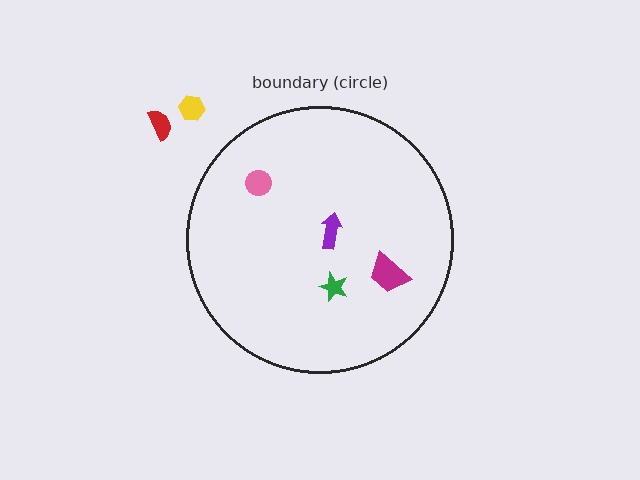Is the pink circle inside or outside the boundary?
Inside.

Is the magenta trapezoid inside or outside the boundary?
Inside.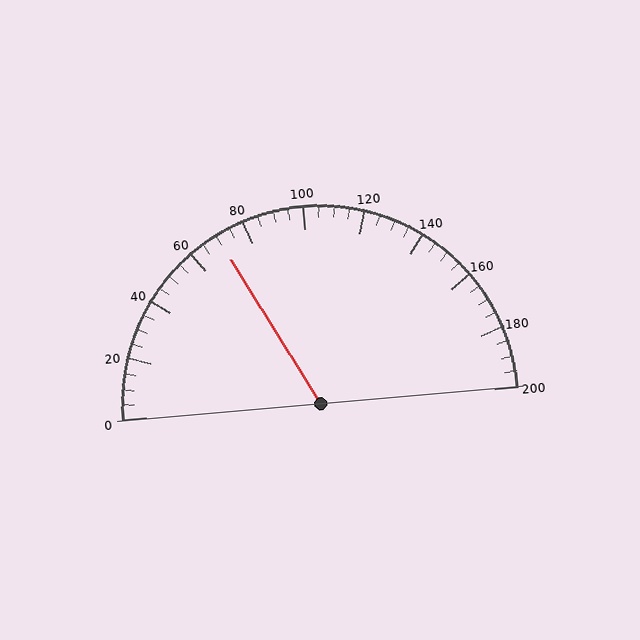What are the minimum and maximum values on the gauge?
The gauge ranges from 0 to 200.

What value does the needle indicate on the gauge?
The needle indicates approximately 70.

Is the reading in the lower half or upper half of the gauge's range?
The reading is in the lower half of the range (0 to 200).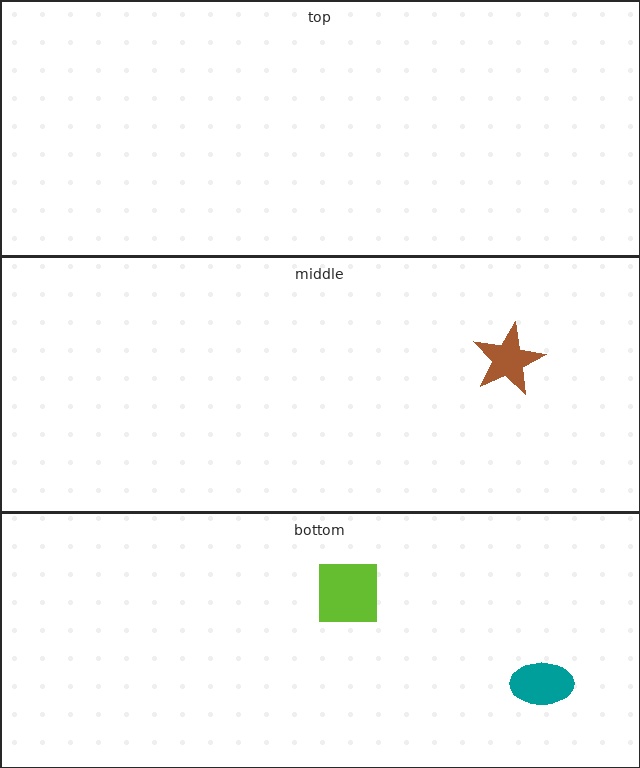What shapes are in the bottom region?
The teal ellipse, the lime square.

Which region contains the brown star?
The middle region.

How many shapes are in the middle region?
1.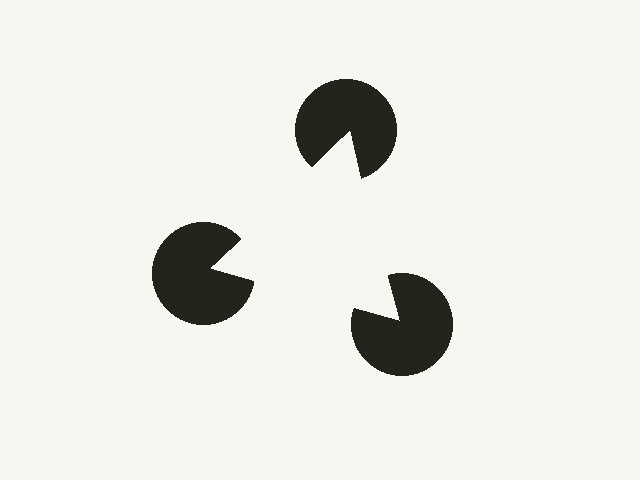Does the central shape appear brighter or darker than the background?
It typically appears slightly brighter than the background, even though no actual brightness change is drawn.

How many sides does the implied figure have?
3 sides.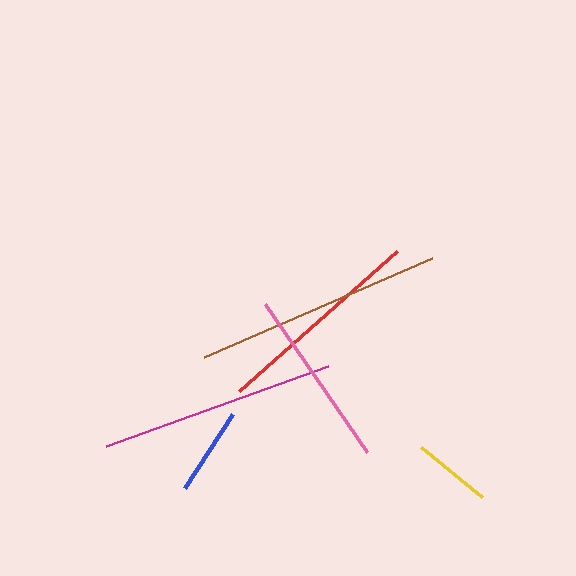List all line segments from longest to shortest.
From longest to shortest: brown, magenta, red, pink, blue, yellow.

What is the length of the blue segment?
The blue segment is approximately 88 pixels long.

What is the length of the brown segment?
The brown segment is approximately 248 pixels long.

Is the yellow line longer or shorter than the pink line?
The pink line is longer than the yellow line.